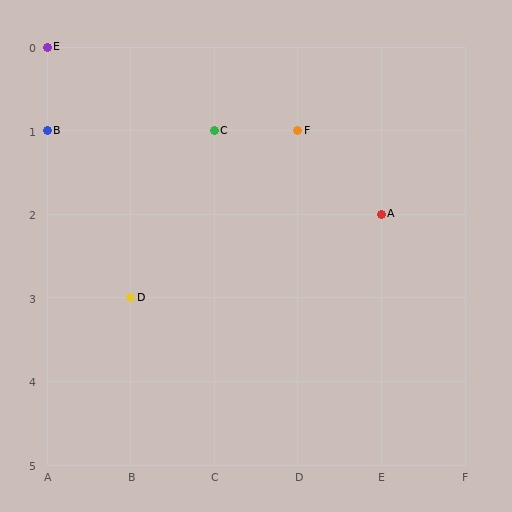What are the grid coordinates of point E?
Point E is at grid coordinates (A, 0).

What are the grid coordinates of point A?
Point A is at grid coordinates (E, 2).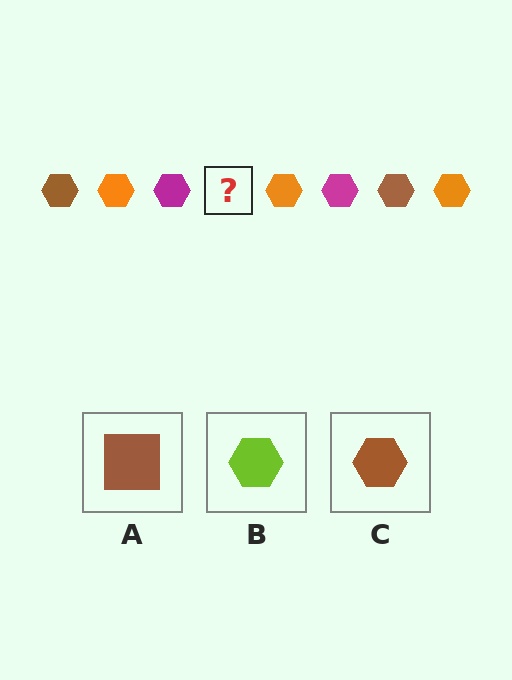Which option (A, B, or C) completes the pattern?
C.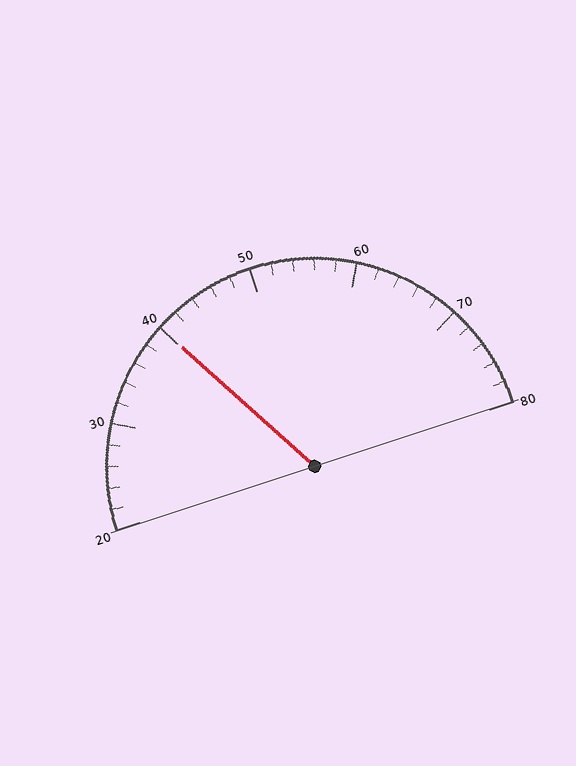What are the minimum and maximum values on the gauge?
The gauge ranges from 20 to 80.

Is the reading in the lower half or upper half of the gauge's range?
The reading is in the lower half of the range (20 to 80).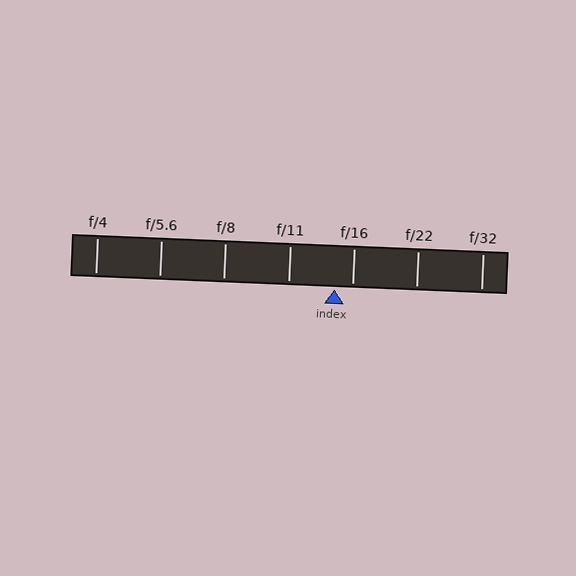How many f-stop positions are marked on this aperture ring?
There are 7 f-stop positions marked.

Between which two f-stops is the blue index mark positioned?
The index mark is between f/11 and f/16.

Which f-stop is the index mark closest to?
The index mark is closest to f/16.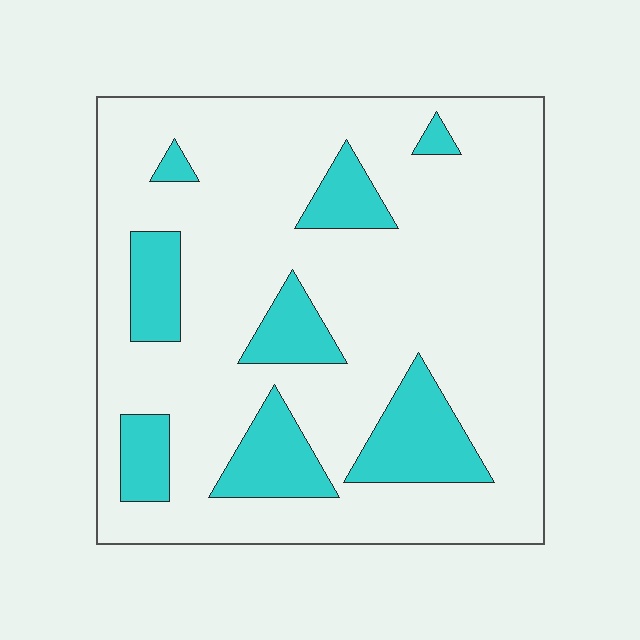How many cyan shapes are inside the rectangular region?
8.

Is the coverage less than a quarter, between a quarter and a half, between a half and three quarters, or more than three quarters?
Less than a quarter.